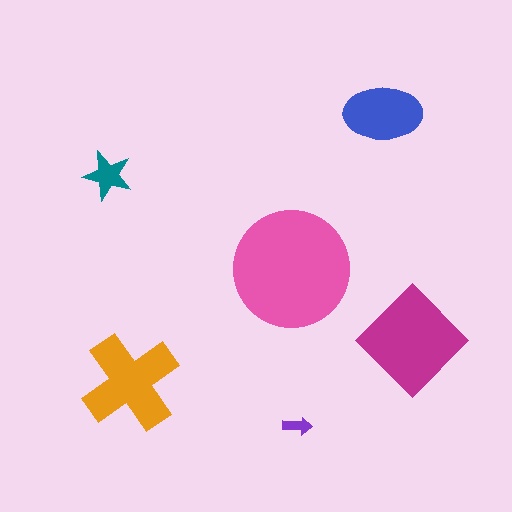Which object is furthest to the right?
The magenta diamond is rightmost.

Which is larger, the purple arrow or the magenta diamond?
The magenta diamond.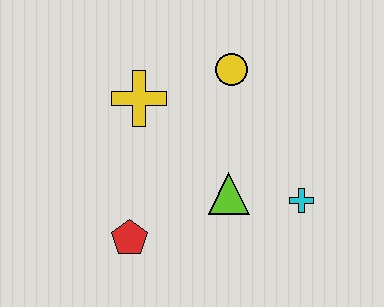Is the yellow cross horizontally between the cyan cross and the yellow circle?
No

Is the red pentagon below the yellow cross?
Yes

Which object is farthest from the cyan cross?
The yellow cross is farthest from the cyan cross.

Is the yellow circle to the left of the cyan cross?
Yes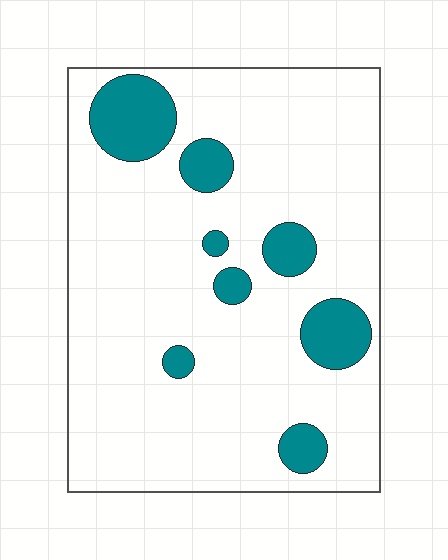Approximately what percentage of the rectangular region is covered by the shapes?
Approximately 15%.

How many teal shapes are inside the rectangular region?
8.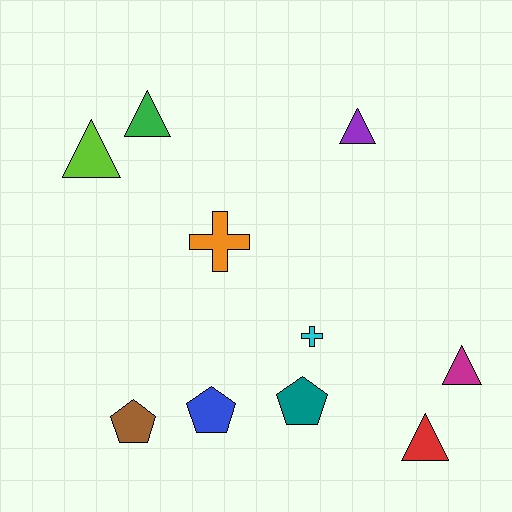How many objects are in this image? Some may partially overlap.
There are 10 objects.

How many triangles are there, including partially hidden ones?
There are 5 triangles.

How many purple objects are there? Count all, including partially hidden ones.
There is 1 purple object.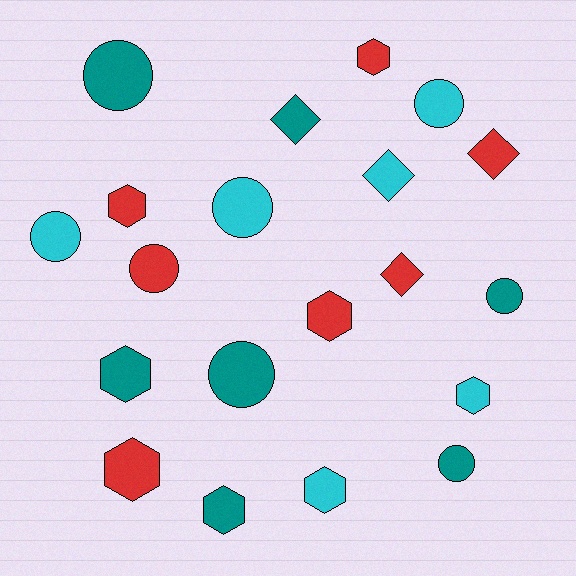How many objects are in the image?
There are 20 objects.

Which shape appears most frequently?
Circle, with 8 objects.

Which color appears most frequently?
Red, with 7 objects.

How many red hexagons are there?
There are 4 red hexagons.